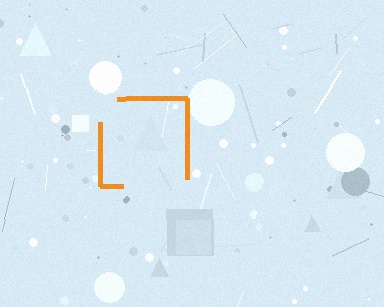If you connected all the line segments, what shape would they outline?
They would outline a square.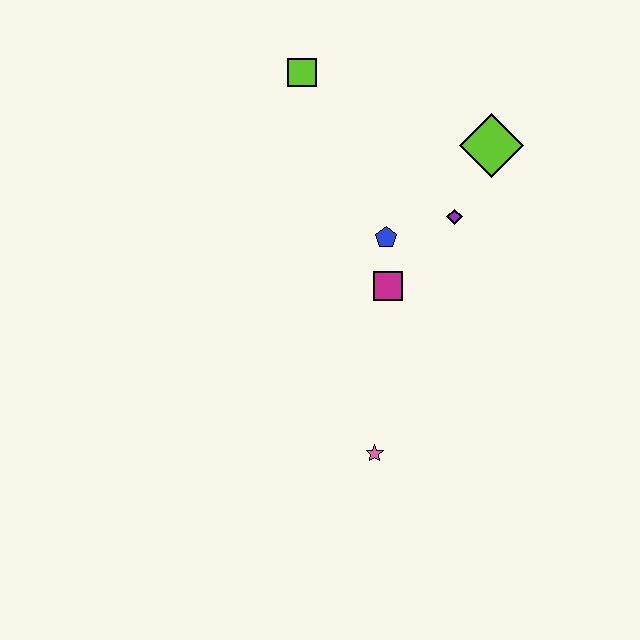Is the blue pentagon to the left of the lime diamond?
Yes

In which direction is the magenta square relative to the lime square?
The magenta square is below the lime square.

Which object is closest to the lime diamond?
The purple diamond is closest to the lime diamond.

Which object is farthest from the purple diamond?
The pink star is farthest from the purple diamond.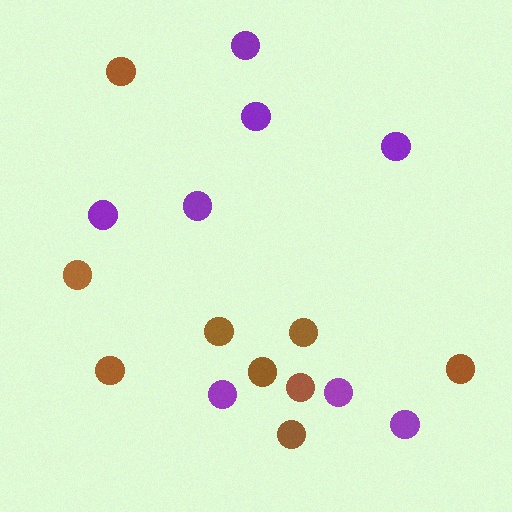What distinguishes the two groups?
There are 2 groups: one group of brown circles (9) and one group of purple circles (8).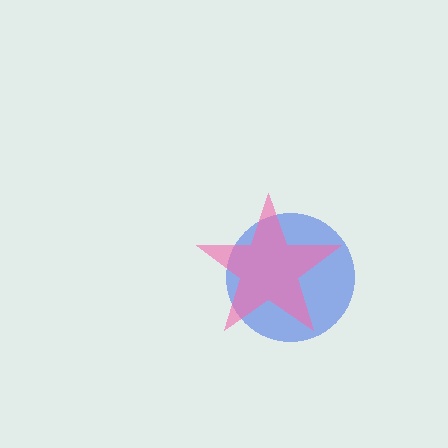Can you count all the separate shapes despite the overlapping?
Yes, there are 2 separate shapes.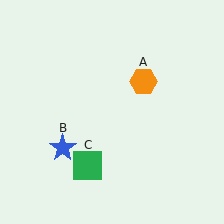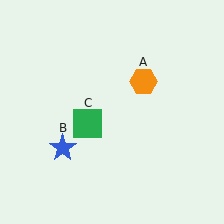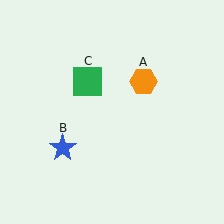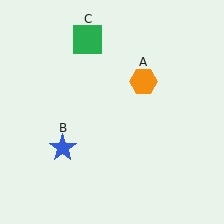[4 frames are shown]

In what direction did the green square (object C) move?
The green square (object C) moved up.